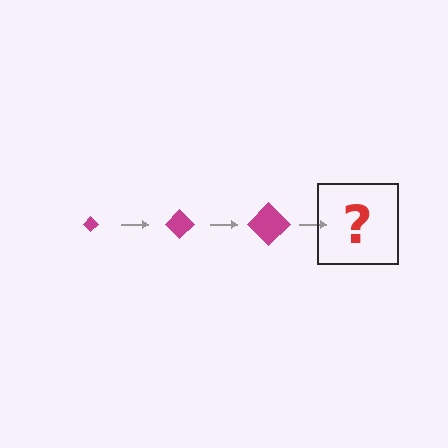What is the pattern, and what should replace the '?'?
The pattern is that the diamond gets progressively larger each step. The '?' should be a magenta diamond, larger than the previous one.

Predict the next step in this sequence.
The next step is a magenta diamond, larger than the previous one.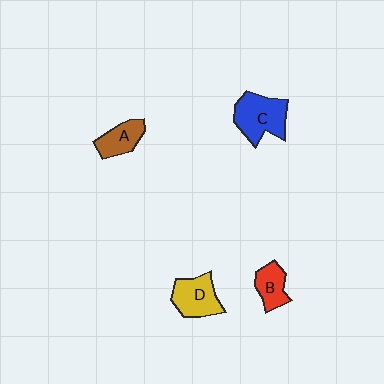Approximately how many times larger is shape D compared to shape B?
Approximately 1.4 times.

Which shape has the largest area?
Shape C (blue).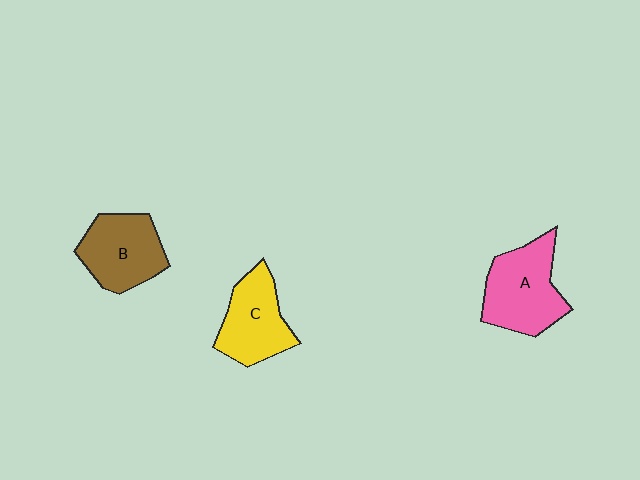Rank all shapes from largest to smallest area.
From largest to smallest: A (pink), B (brown), C (yellow).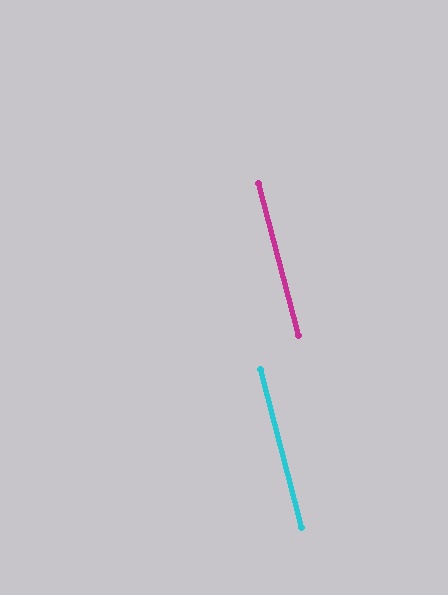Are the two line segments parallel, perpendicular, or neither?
Parallel — their directions differ by only 0.3°.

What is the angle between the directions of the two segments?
Approximately 0 degrees.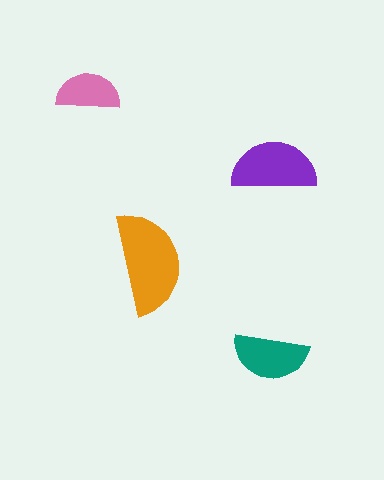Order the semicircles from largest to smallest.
the orange one, the purple one, the teal one, the pink one.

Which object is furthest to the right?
The purple semicircle is rightmost.